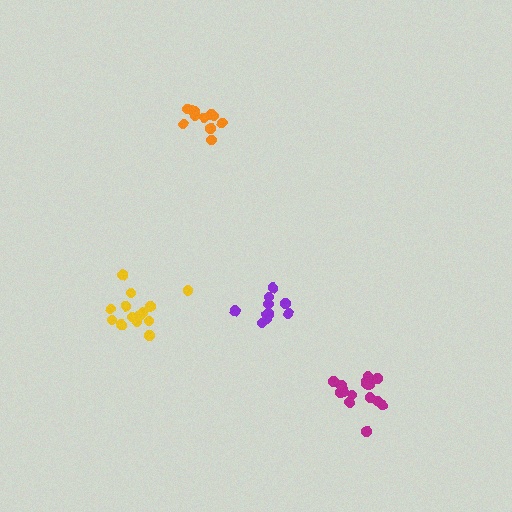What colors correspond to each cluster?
The clusters are colored: orange, yellow, purple, magenta.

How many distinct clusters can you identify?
There are 4 distinct clusters.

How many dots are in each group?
Group 1: 11 dots, Group 2: 14 dots, Group 3: 10 dots, Group 4: 15 dots (50 total).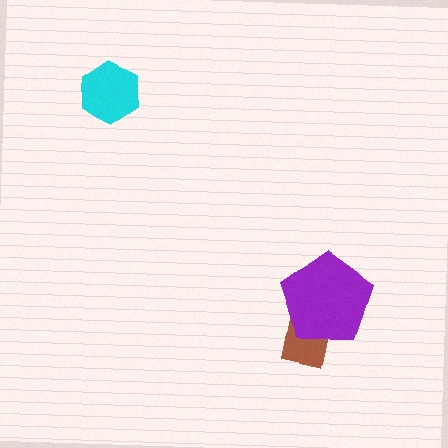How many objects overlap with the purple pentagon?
1 object overlaps with the purple pentagon.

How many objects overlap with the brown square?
1 object overlaps with the brown square.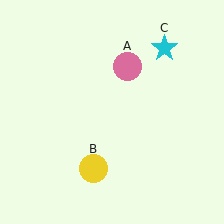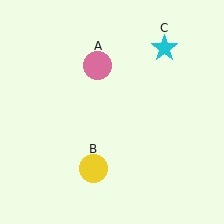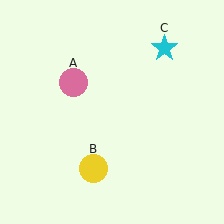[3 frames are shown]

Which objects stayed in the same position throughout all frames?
Yellow circle (object B) and cyan star (object C) remained stationary.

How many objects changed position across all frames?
1 object changed position: pink circle (object A).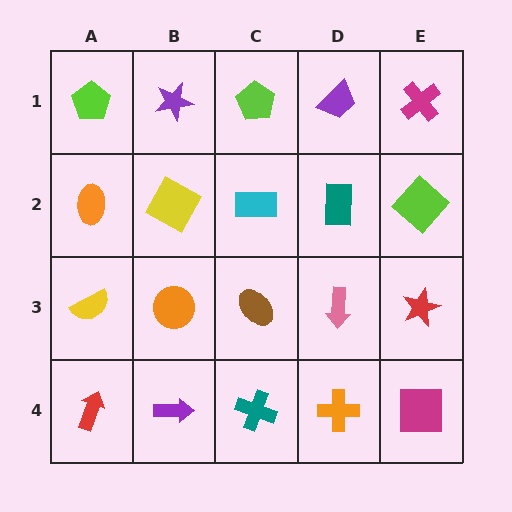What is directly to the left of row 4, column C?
A purple arrow.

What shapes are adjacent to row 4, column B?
An orange circle (row 3, column B), a red arrow (row 4, column A), a teal cross (row 4, column C).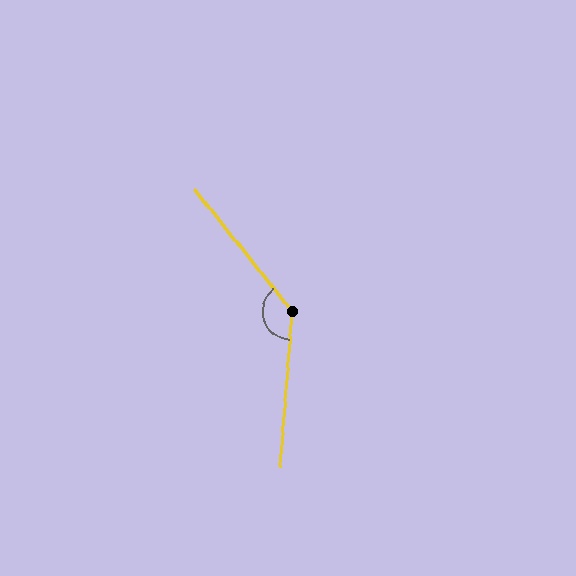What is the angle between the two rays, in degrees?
Approximately 137 degrees.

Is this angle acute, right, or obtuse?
It is obtuse.